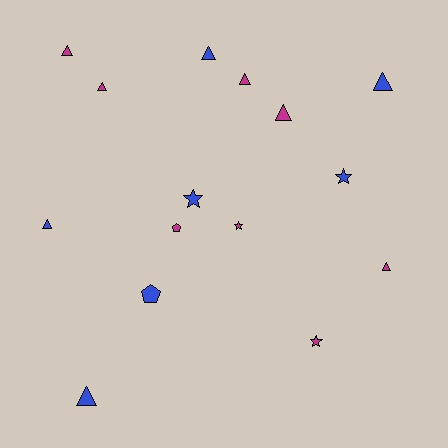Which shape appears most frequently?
Triangle, with 9 objects.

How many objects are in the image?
There are 15 objects.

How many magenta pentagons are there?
There is 1 magenta pentagon.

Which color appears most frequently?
Magenta, with 8 objects.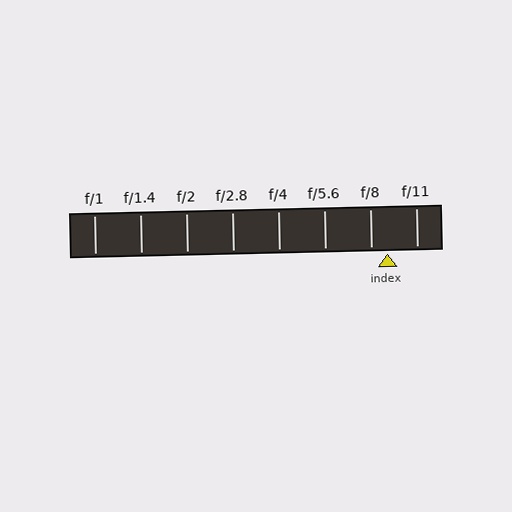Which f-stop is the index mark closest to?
The index mark is closest to f/8.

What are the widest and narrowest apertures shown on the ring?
The widest aperture shown is f/1 and the narrowest is f/11.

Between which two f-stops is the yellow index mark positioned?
The index mark is between f/8 and f/11.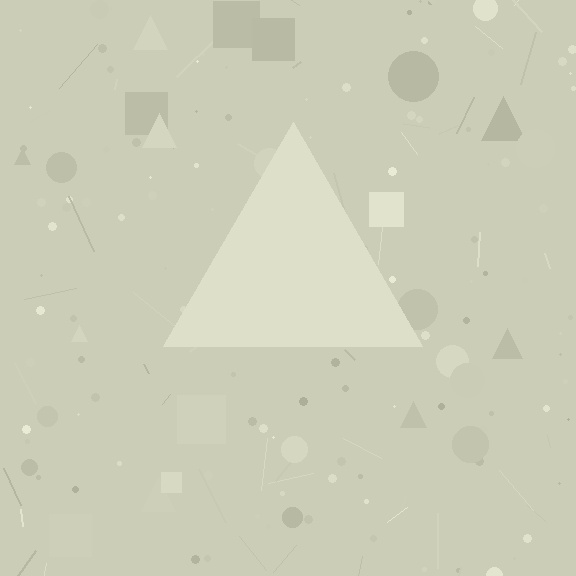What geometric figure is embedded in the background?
A triangle is embedded in the background.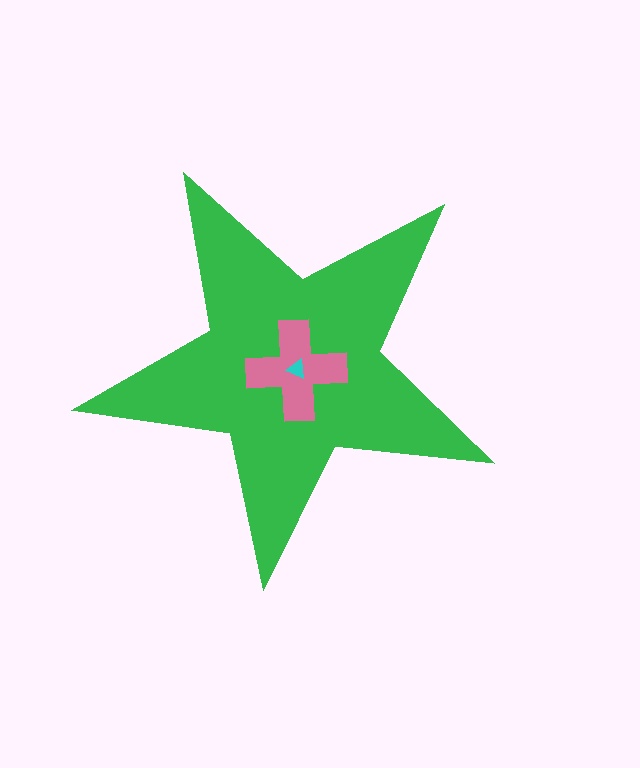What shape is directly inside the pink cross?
The cyan triangle.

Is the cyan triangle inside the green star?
Yes.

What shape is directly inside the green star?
The pink cross.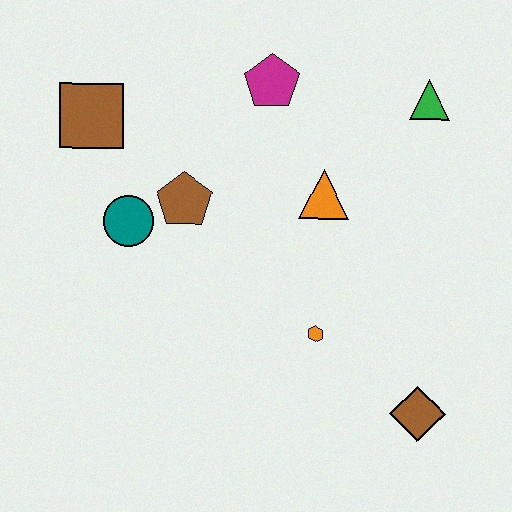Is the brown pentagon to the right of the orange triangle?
No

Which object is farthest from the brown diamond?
The brown square is farthest from the brown diamond.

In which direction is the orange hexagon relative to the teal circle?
The orange hexagon is to the right of the teal circle.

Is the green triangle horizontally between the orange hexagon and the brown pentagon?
No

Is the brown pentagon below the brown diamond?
No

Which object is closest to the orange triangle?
The magenta pentagon is closest to the orange triangle.